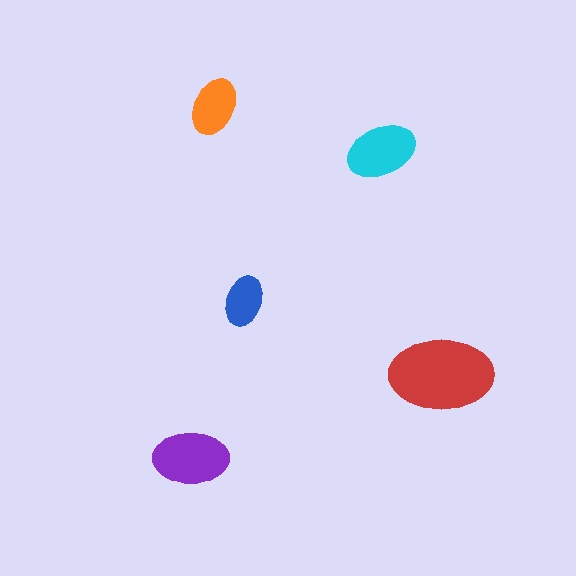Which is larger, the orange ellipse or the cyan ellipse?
The cyan one.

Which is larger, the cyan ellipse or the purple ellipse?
The purple one.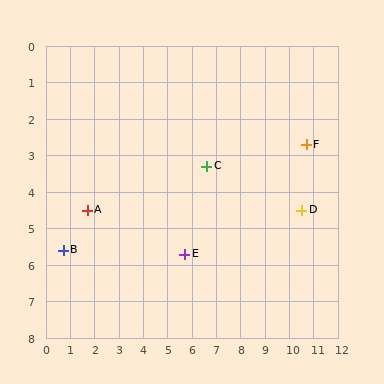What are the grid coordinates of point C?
Point C is at approximately (6.6, 3.3).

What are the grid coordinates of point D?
Point D is at approximately (10.5, 4.5).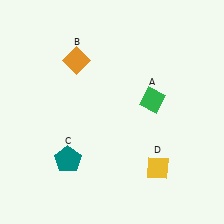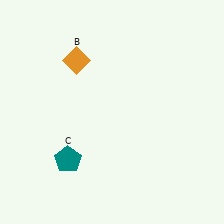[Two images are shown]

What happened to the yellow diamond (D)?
The yellow diamond (D) was removed in Image 2. It was in the bottom-right area of Image 1.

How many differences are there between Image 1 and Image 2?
There are 2 differences between the two images.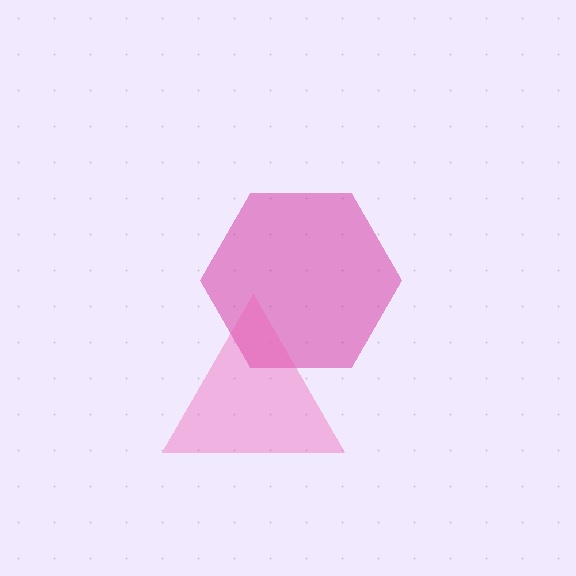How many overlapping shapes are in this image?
There are 2 overlapping shapes in the image.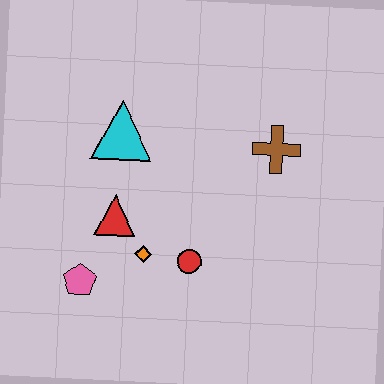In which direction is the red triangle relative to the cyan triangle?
The red triangle is below the cyan triangle.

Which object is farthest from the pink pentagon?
The brown cross is farthest from the pink pentagon.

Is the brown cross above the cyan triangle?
No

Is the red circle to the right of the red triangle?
Yes